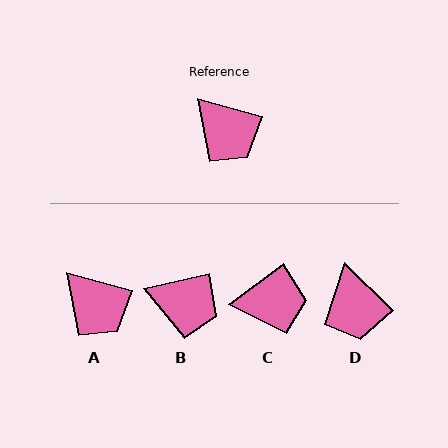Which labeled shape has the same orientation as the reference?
A.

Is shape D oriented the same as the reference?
No, it is off by about 29 degrees.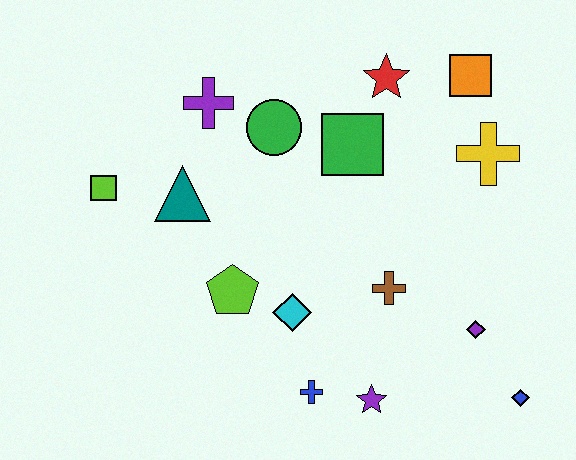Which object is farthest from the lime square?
The blue diamond is farthest from the lime square.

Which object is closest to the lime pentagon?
The cyan diamond is closest to the lime pentagon.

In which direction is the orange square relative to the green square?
The orange square is to the right of the green square.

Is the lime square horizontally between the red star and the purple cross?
No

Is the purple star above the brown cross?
No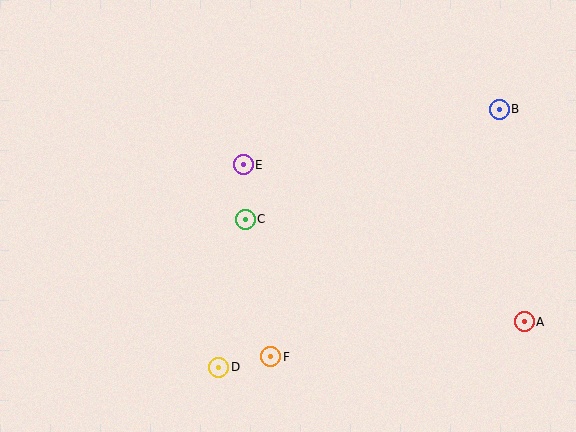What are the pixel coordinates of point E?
Point E is at (243, 165).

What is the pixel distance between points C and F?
The distance between C and F is 140 pixels.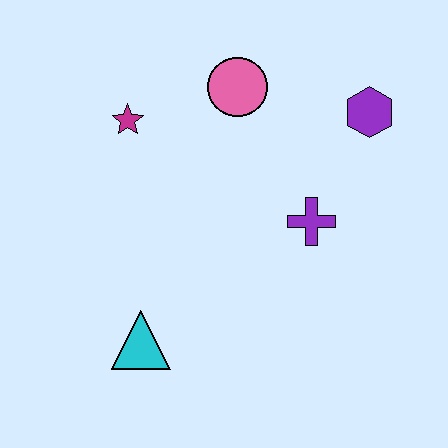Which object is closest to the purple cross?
The purple hexagon is closest to the purple cross.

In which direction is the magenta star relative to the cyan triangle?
The magenta star is above the cyan triangle.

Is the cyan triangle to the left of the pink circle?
Yes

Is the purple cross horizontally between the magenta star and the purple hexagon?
Yes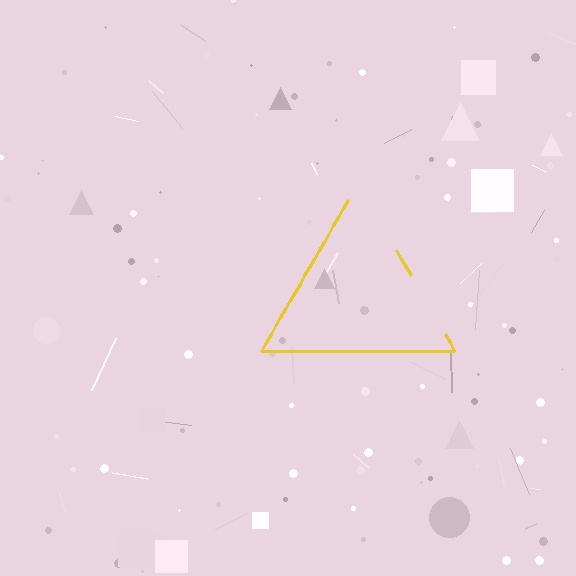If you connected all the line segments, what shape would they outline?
They would outline a triangle.